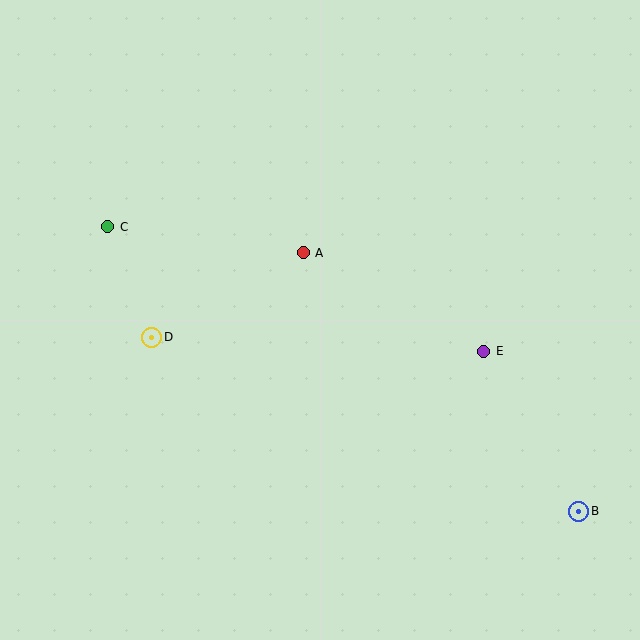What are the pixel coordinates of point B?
Point B is at (579, 511).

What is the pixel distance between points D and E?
The distance between D and E is 332 pixels.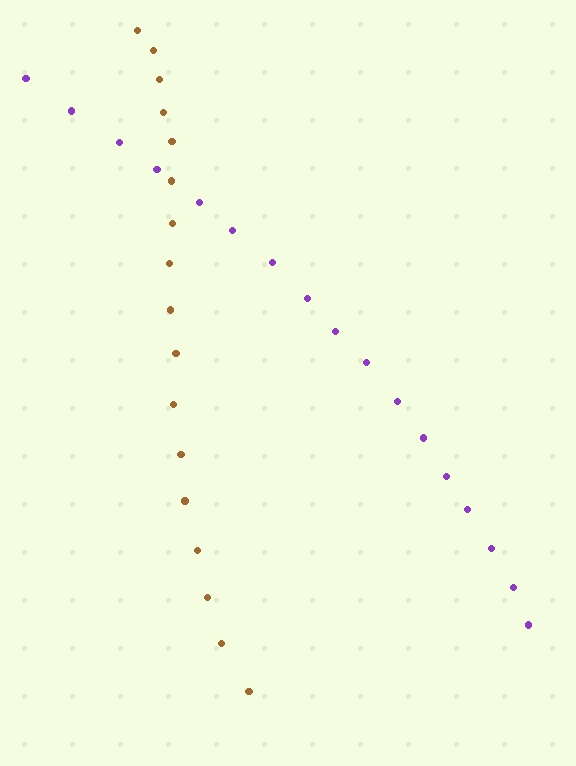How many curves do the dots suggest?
There are 2 distinct paths.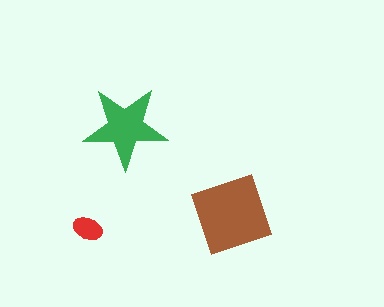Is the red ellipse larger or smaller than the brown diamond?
Smaller.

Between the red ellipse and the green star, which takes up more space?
The green star.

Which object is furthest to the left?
The red ellipse is leftmost.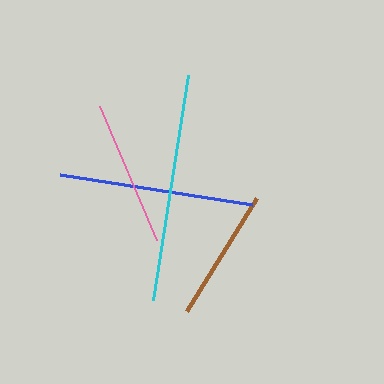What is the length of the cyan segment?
The cyan segment is approximately 228 pixels long.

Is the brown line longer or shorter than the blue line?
The blue line is longer than the brown line.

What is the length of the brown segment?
The brown segment is approximately 133 pixels long.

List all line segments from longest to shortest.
From longest to shortest: cyan, blue, pink, brown.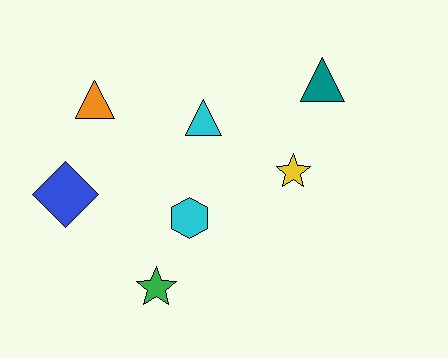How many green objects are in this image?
There is 1 green object.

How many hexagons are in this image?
There is 1 hexagon.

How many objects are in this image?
There are 7 objects.